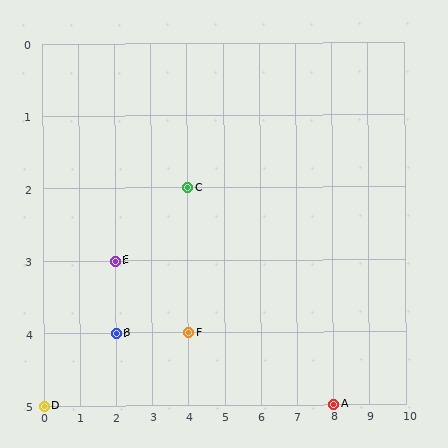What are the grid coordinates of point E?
Point E is at grid coordinates (2, 3).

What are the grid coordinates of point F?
Point F is at grid coordinates (4, 4).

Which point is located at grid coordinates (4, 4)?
Point F is at (4, 4).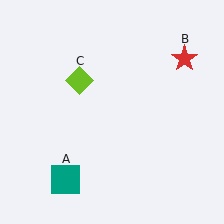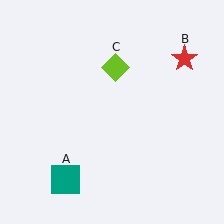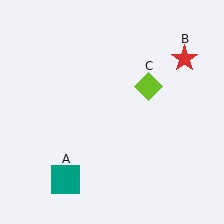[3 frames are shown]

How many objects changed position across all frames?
1 object changed position: lime diamond (object C).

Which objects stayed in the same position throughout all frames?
Teal square (object A) and red star (object B) remained stationary.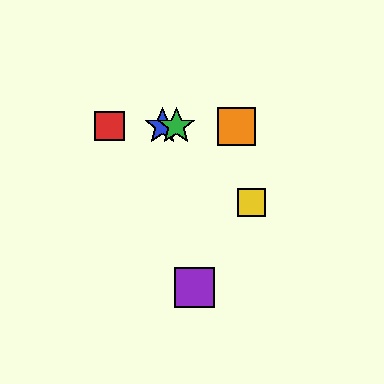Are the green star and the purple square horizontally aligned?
No, the green star is at y≈126 and the purple square is at y≈288.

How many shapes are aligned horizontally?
4 shapes (the red square, the blue star, the green star, the orange square) are aligned horizontally.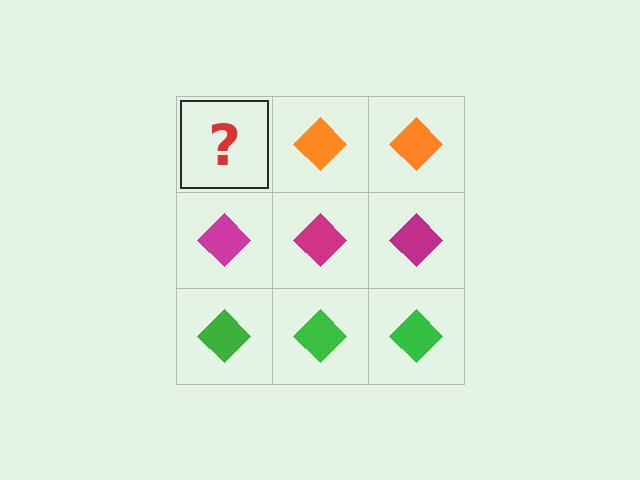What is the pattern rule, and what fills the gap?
The rule is that each row has a consistent color. The gap should be filled with an orange diamond.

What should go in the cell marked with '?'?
The missing cell should contain an orange diamond.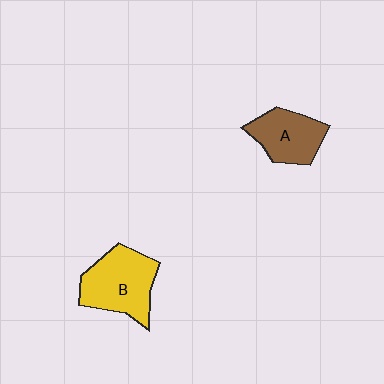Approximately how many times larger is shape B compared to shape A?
Approximately 1.3 times.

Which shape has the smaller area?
Shape A (brown).